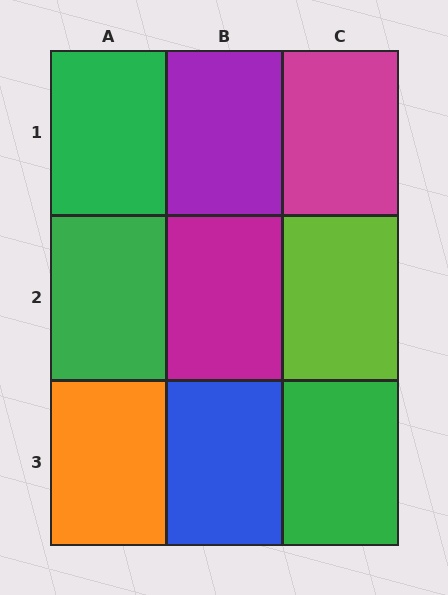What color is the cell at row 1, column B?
Purple.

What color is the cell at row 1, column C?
Magenta.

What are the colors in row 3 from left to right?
Orange, blue, green.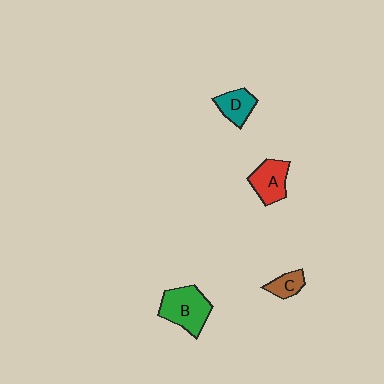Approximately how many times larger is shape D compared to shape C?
Approximately 1.4 times.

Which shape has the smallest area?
Shape C (brown).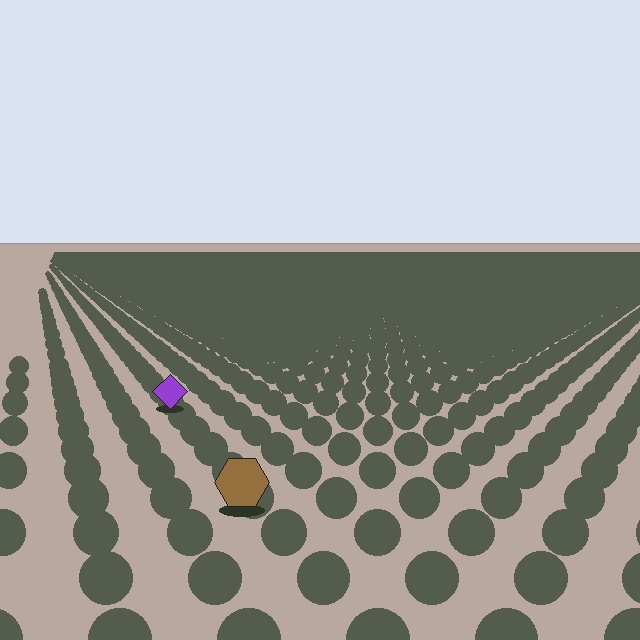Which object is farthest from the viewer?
The purple diamond is farthest from the viewer. It appears smaller and the ground texture around it is denser.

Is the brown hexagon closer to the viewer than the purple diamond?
Yes. The brown hexagon is closer — you can tell from the texture gradient: the ground texture is coarser near it.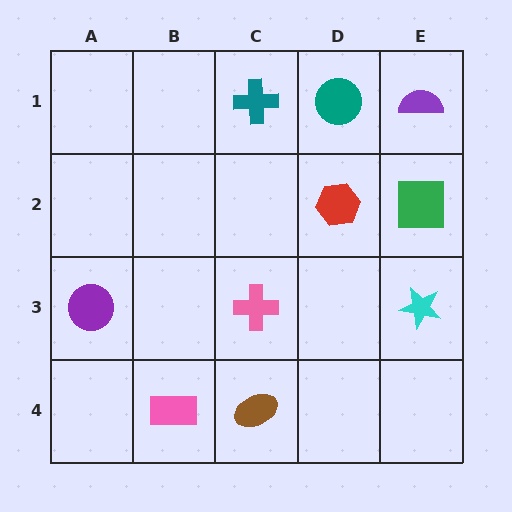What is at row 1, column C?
A teal cross.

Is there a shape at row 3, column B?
No, that cell is empty.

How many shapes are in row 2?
2 shapes.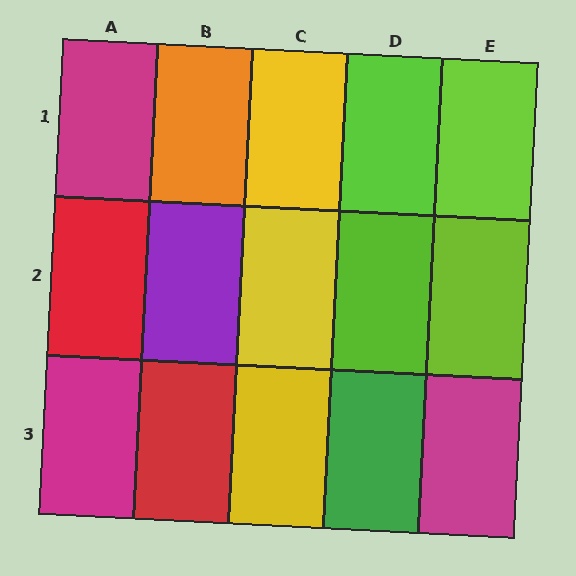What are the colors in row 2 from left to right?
Red, purple, yellow, lime, lime.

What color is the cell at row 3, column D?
Green.